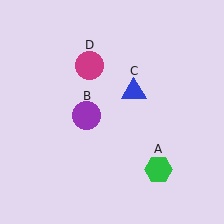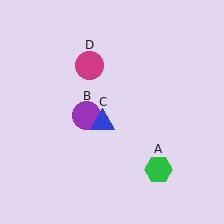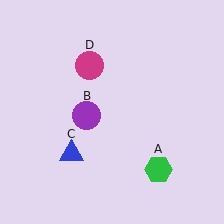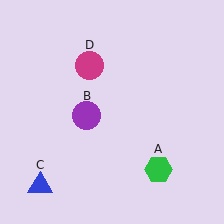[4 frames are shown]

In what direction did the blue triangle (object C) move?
The blue triangle (object C) moved down and to the left.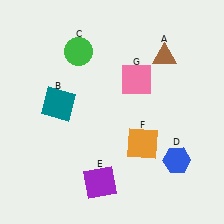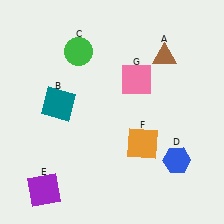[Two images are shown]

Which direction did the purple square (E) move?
The purple square (E) moved left.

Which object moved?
The purple square (E) moved left.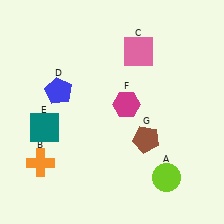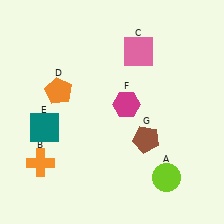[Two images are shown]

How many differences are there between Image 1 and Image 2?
There is 1 difference between the two images.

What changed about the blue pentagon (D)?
In Image 1, D is blue. In Image 2, it changed to orange.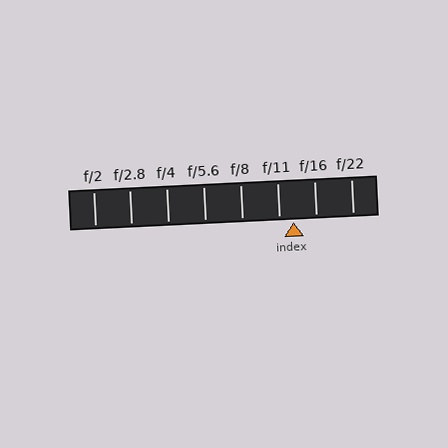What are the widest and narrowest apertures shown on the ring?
The widest aperture shown is f/2 and the narrowest is f/22.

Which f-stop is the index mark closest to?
The index mark is closest to f/11.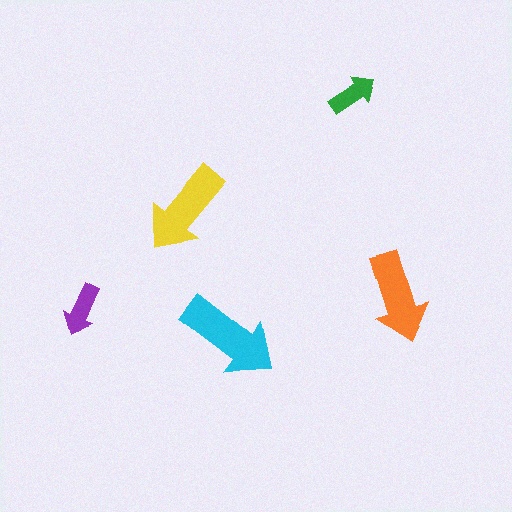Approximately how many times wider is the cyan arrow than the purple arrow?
About 2 times wider.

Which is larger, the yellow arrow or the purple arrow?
The yellow one.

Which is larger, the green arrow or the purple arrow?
The purple one.